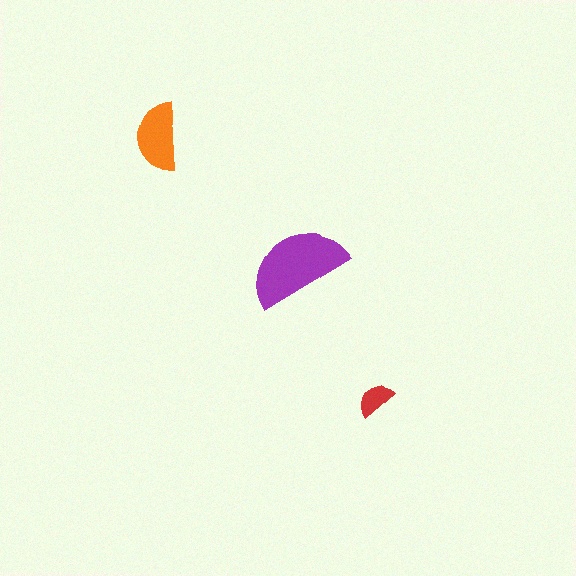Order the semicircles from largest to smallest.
the purple one, the orange one, the red one.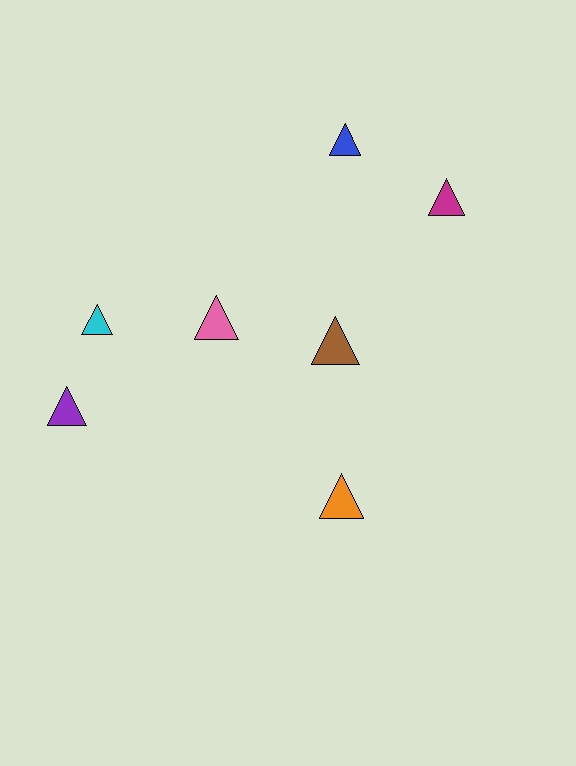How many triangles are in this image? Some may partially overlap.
There are 7 triangles.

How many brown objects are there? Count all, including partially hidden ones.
There is 1 brown object.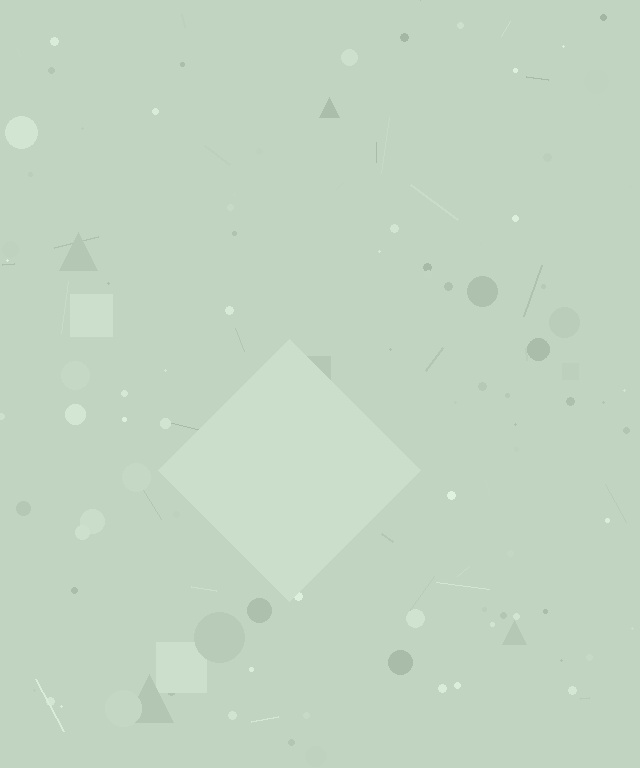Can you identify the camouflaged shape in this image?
The camouflaged shape is a diamond.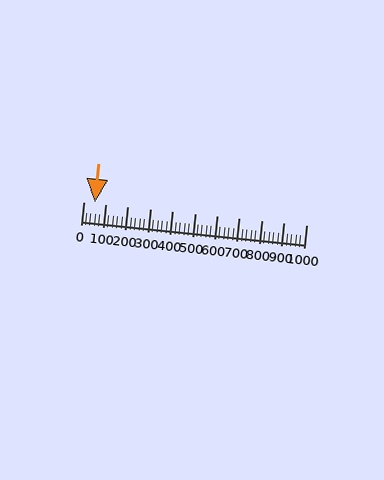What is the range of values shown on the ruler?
The ruler shows values from 0 to 1000.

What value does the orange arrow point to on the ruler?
The orange arrow points to approximately 50.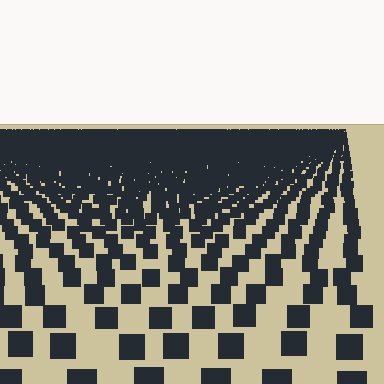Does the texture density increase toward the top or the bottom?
Density increases toward the top.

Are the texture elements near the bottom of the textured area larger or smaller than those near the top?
Larger. Near the bottom, elements are closer to the viewer and appear at a bigger on-screen size.